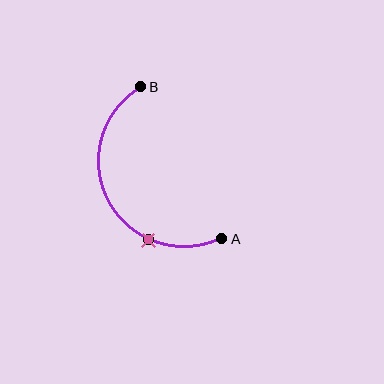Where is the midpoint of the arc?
The arc midpoint is the point on the curve farthest from the straight line joining A and B. It sits to the left of that line.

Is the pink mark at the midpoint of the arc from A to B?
No. The pink mark lies on the arc but is closer to endpoint A. The arc midpoint would be at the point on the curve equidistant along the arc from both A and B.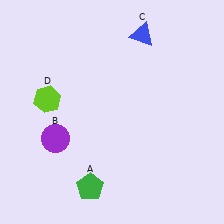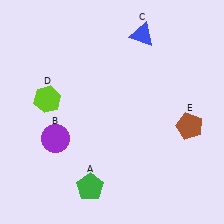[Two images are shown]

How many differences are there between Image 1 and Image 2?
There is 1 difference between the two images.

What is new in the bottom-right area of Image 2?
A brown pentagon (E) was added in the bottom-right area of Image 2.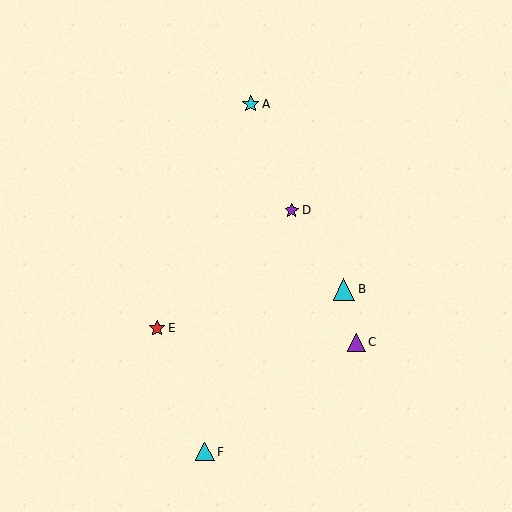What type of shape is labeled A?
Shape A is a cyan star.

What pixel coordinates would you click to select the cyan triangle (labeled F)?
Click at (205, 452) to select the cyan triangle F.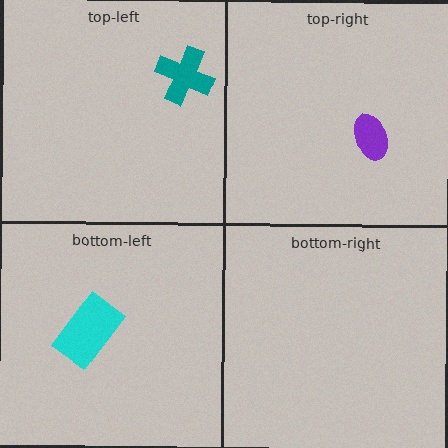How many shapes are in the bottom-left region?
1.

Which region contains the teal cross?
The top-left region.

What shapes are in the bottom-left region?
The cyan rectangle.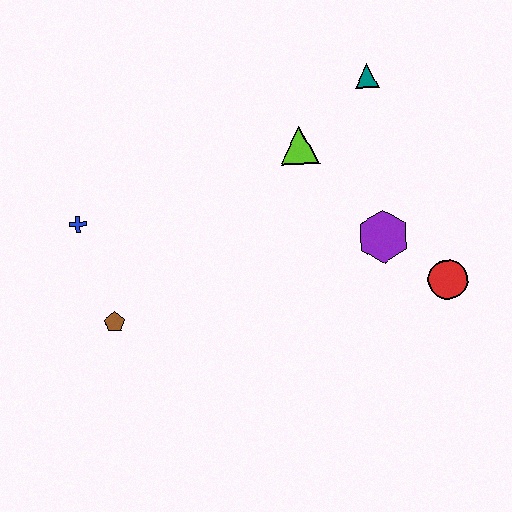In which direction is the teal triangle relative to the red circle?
The teal triangle is above the red circle.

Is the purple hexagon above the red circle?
Yes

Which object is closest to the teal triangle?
The lime triangle is closest to the teal triangle.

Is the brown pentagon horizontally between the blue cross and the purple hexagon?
Yes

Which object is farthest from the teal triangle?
The brown pentagon is farthest from the teal triangle.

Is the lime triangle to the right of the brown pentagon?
Yes